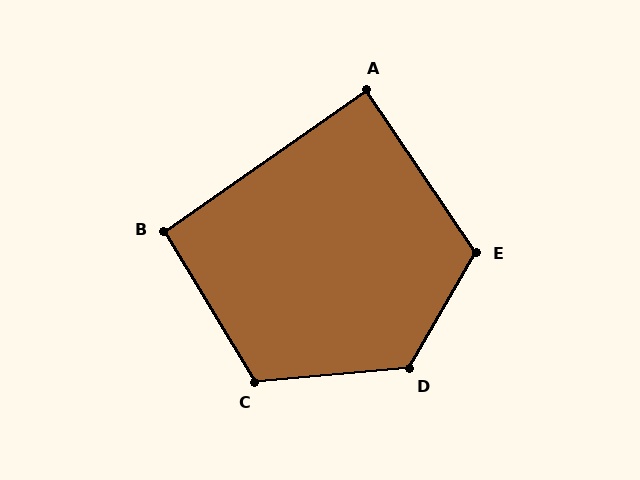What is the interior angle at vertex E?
Approximately 116 degrees (obtuse).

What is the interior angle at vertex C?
Approximately 116 degrees (obtuse).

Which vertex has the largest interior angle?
D, at approximately 125 degrees.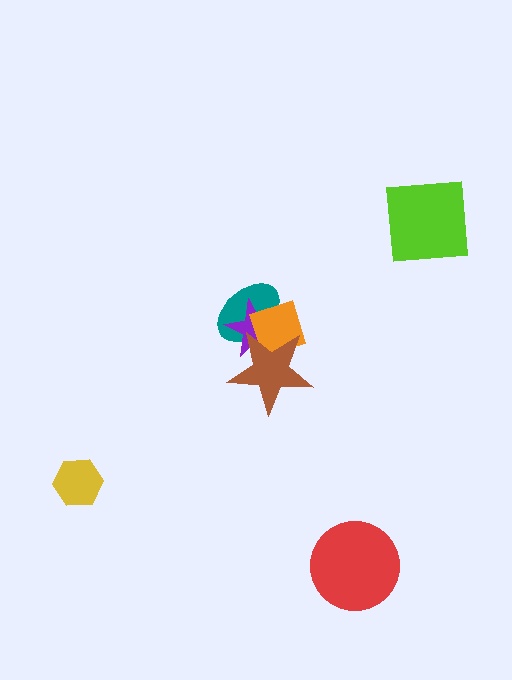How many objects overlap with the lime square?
0 objects overlap with the lime square.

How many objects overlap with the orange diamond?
3 objects overlap with the orange diamond.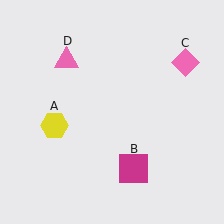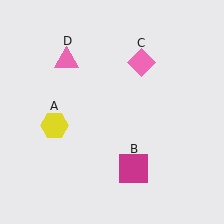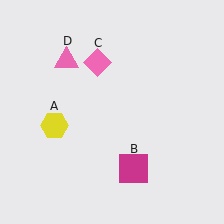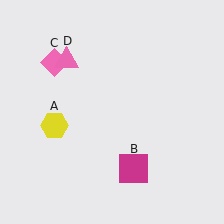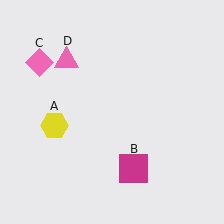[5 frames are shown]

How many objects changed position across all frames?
1 object changed position: pink diamond (object C).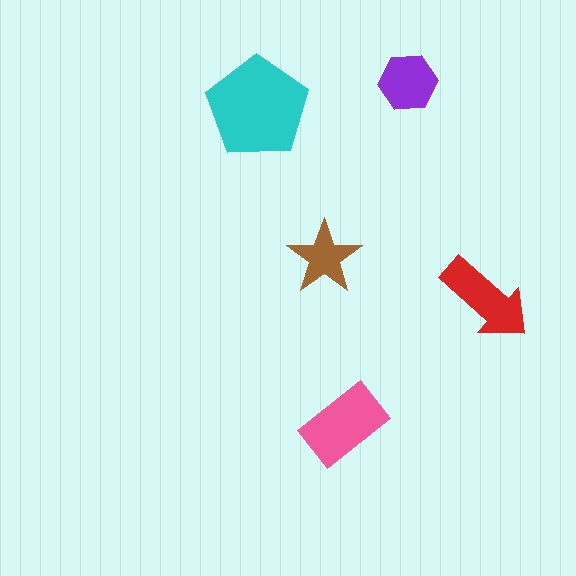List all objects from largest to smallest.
The cyan pentagon, the pink rectangle, the red arrow, the purple hexagon, the brown star.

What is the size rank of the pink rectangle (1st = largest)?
2nd.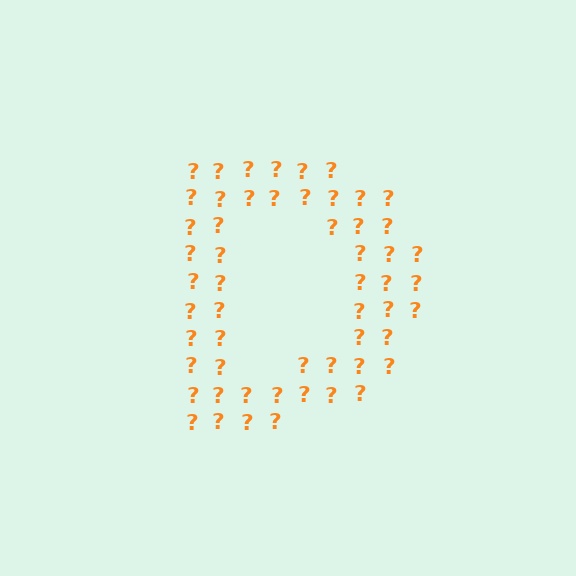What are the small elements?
The small elements are question marks.